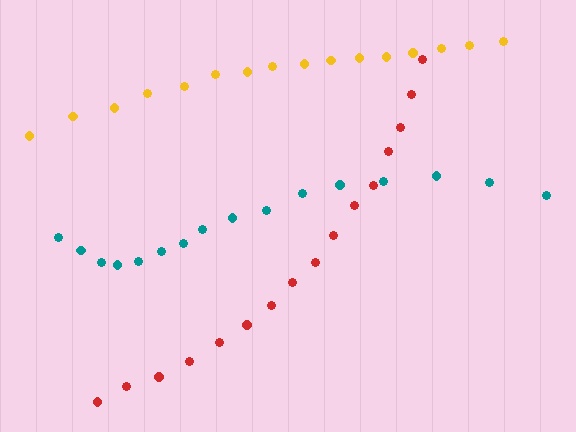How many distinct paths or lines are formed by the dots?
There are 3 distinct paths.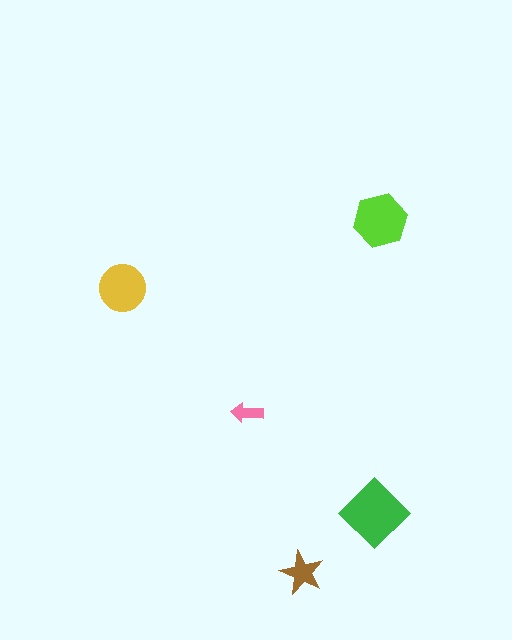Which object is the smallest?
The pink arrow.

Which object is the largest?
The green diamond.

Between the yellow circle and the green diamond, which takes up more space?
The green diamond.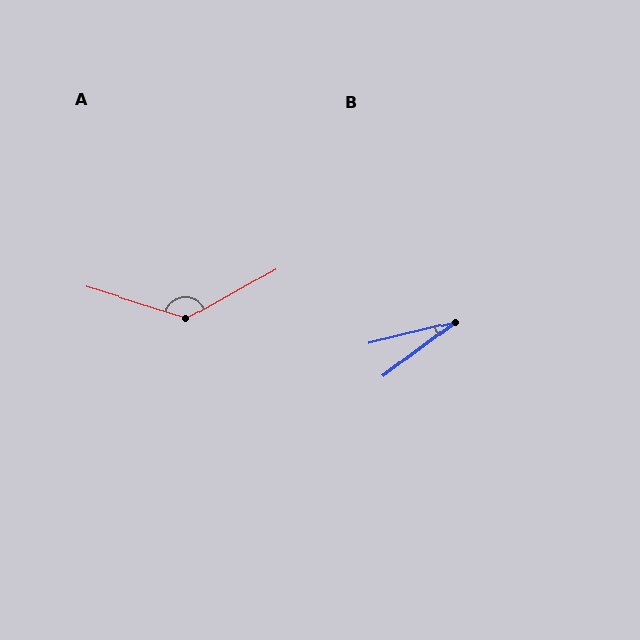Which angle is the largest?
A, at approximately 134 degrees.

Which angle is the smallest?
B, at approximately 23 degrees.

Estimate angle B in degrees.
Approximately 23 degrees.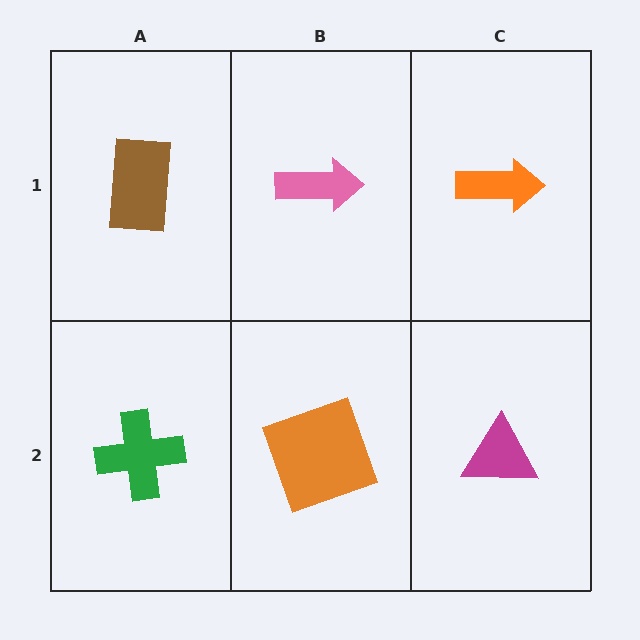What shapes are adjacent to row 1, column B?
An orange square (row 2, column B), a brown rectangle (row 1, column A), an orange arrow (row 1, column C).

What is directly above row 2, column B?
A pink arrow.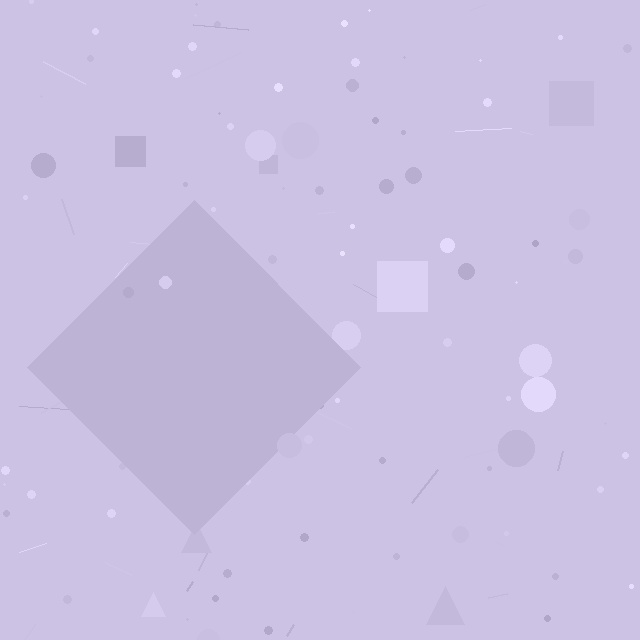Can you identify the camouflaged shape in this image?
The camouflaged shape is a diamond.